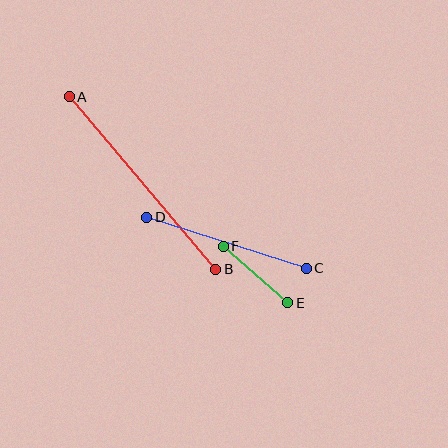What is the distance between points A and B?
The distance is approximately 226 pixels.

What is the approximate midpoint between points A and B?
The midpoint is at approximately (142, 183) pixels.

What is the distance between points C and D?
The distance is approximately 168 pixels.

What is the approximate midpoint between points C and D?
The midpoint is at approximately (226, 243) pixels.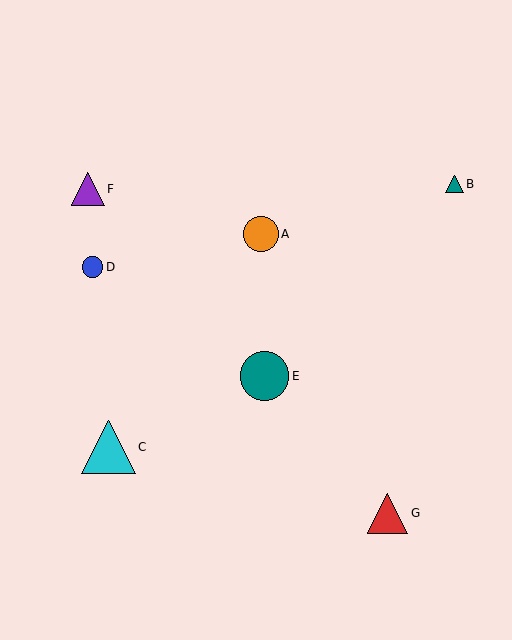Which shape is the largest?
The cyan triangle (labeled C) is the largest.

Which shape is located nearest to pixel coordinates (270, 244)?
The orange circle (labeled A) at (261, 234) is nearest to that location.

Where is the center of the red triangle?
The center of the red triangle is at (388, 513).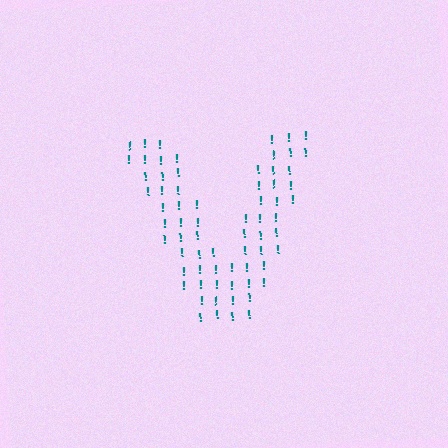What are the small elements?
The small elements are exclamation marks.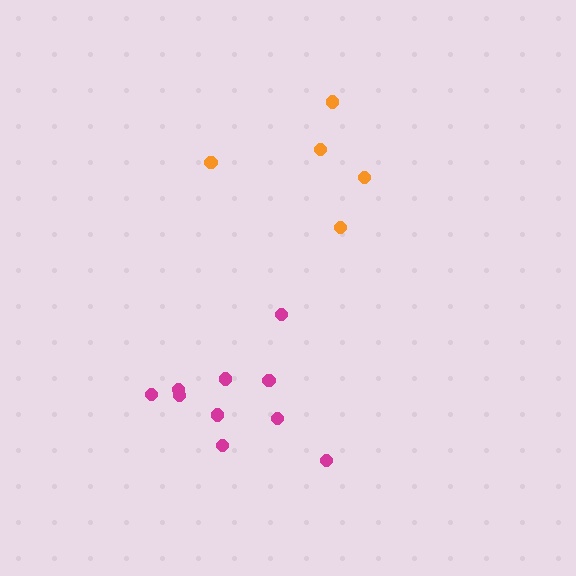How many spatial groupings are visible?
There are 2 spatial groupings.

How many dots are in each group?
Group 1: 10 dots, Group 2: 5 dots (15 total).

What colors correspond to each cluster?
The clusters are colored: magenta, orange.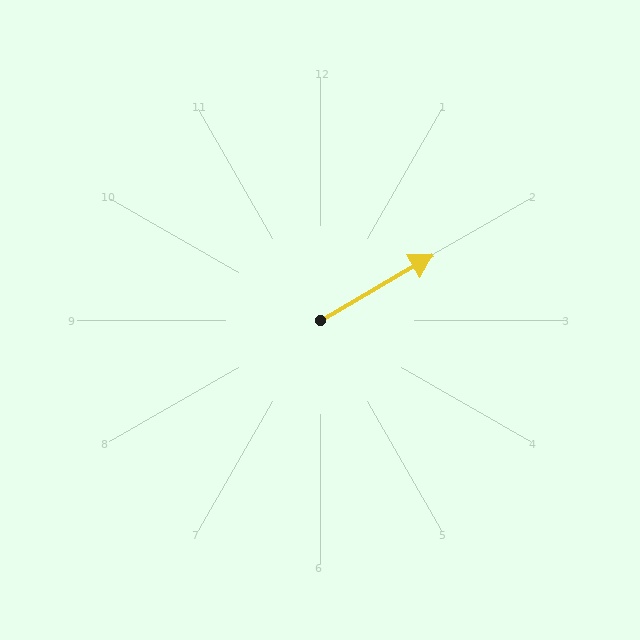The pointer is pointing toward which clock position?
Roughly 2 o'clock.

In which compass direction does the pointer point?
Northeast.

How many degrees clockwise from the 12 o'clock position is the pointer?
Approximately 60 degrees.